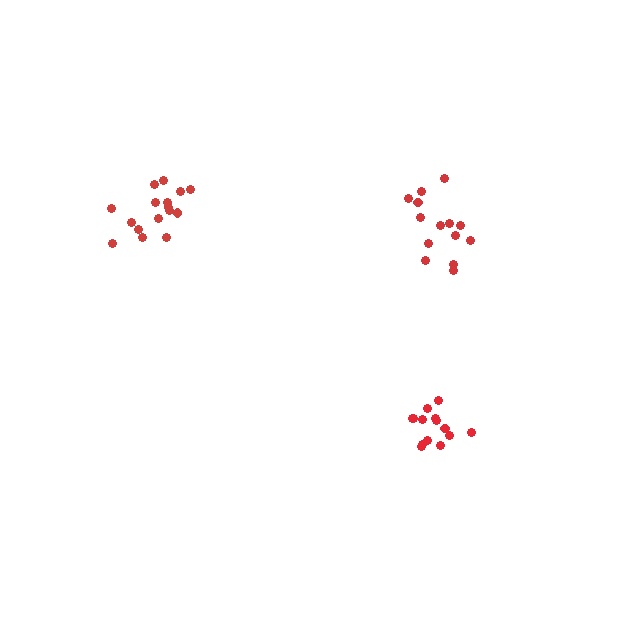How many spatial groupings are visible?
There are 3 spatial groupings.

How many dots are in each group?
Group 1: 14 dots, Group 2: 16 dots, Group 3: 14 dots (44 total).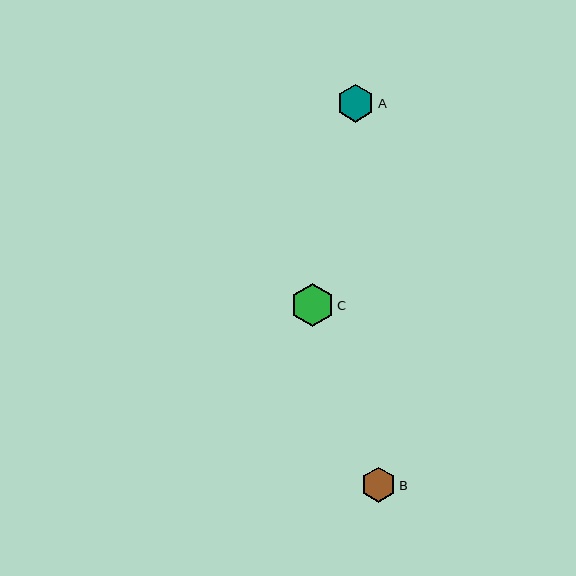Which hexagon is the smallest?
Hexagon B is the smallest with a size of approximately 35 pixels.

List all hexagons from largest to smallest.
From largest to smallest: C, A, B.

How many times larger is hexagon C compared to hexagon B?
Hexagon C is approximately 1.2 times the size of hexagon B.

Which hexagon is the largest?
Hexagon C is the largest with a size of approximately 43 pixels.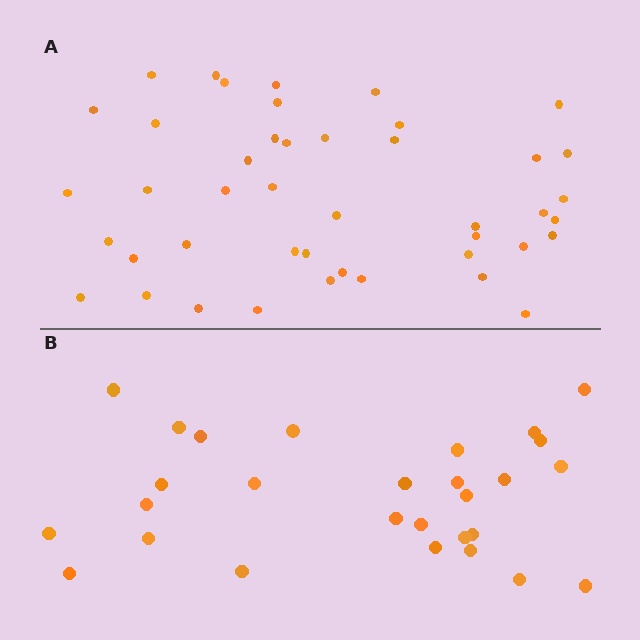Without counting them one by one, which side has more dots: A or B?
Region A (the top region) has more dots.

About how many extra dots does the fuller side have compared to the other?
Region A has approximately 15 more dots than region B.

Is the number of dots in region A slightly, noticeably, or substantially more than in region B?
Region A has substantially more. The ratio is roughly 1.6 to 1.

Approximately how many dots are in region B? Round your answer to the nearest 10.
About 30 dots. (The exact count is 28, which rounds to 30.)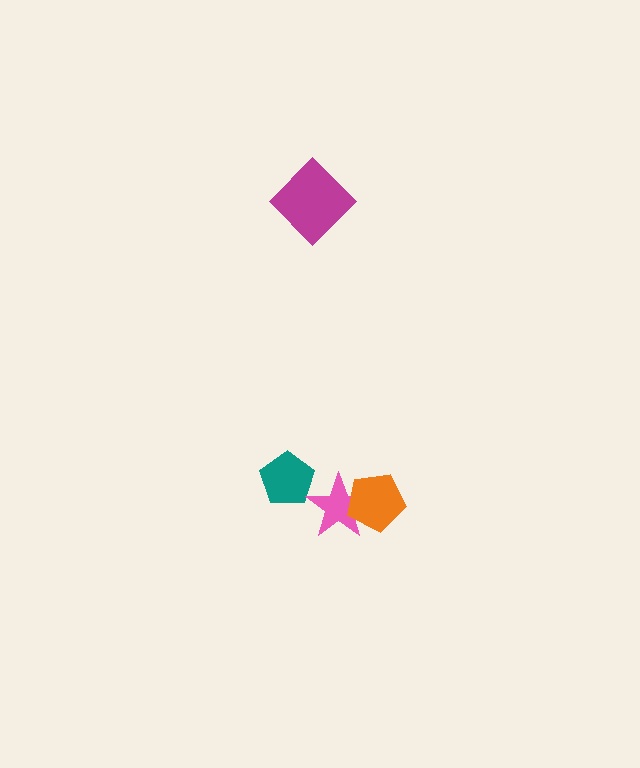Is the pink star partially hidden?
Yes, it is partially covered by another shape.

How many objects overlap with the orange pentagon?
1 object overlaps with the orange pentagon.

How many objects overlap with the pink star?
1 object overlaps with the pink star.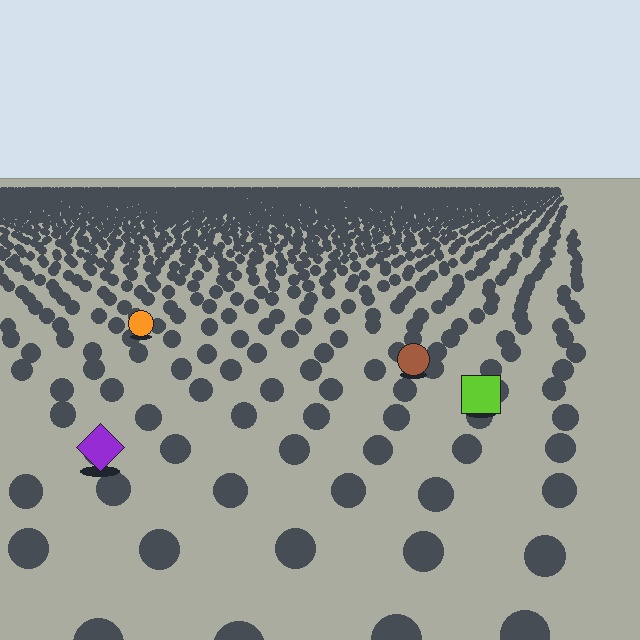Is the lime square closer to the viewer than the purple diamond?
No. The purple diamond is closer — you can tell from the texture gradient: the ground texture is coarser near it.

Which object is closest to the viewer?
The purple diamond is closest. The texture marks near it are larger and more spread out.